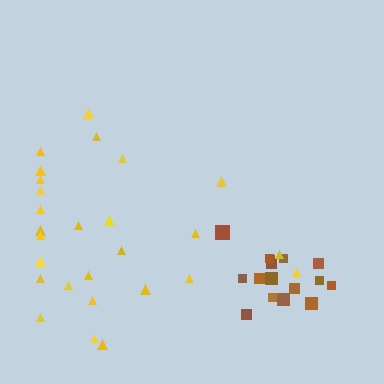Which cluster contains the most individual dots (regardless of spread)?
Yellow (27).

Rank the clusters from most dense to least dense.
brown, yellow.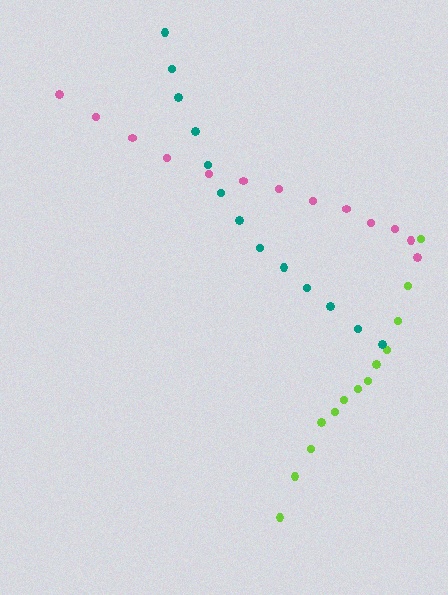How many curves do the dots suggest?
There are 3 distinct paths.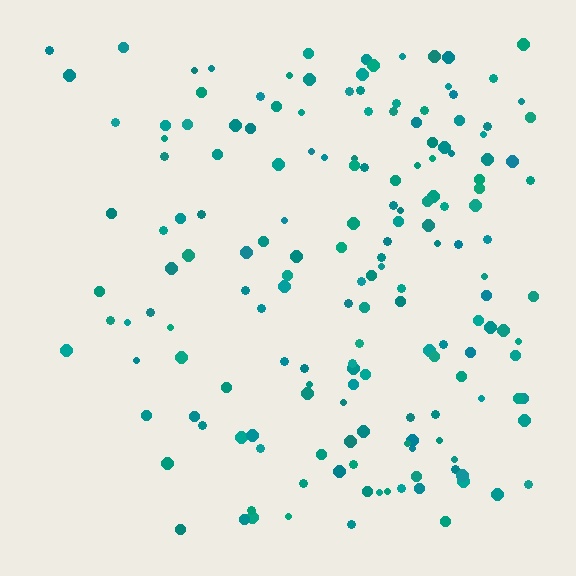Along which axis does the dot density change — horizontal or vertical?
Horizontal.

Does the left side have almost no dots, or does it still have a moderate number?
Still a moderate number, just noticeably fewer than the right.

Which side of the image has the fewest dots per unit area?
The left.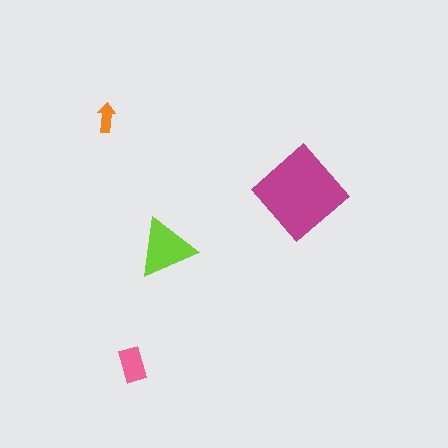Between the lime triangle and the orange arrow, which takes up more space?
The lime triangle.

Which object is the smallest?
The orange arrow.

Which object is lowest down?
The pink rectangle is bottommost.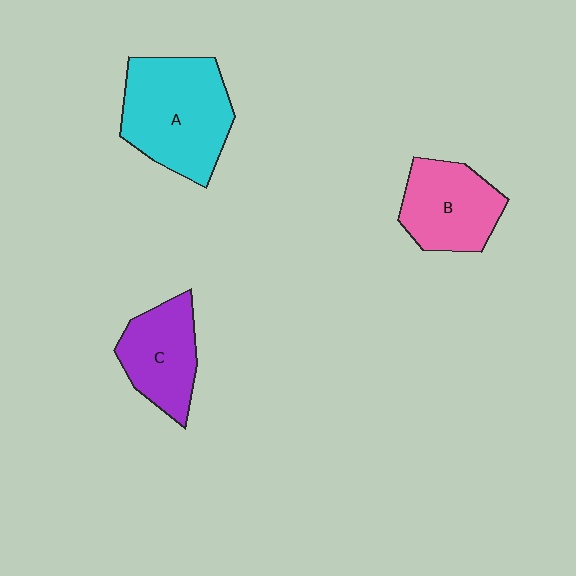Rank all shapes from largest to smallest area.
From largest to smallest: A (cyan), B (pink), C (purple).